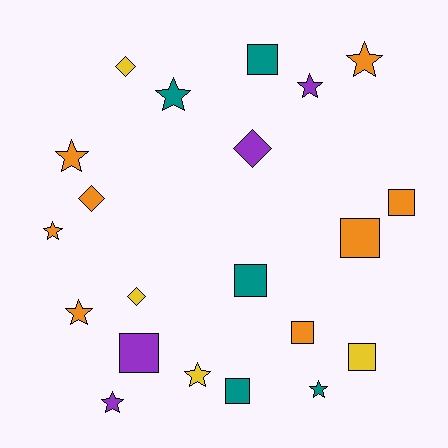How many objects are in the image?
There are 21 objects.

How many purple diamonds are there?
There is 1 purple diamond.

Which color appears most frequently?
Orange, with 8 objects.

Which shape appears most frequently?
Star, with 9 objects.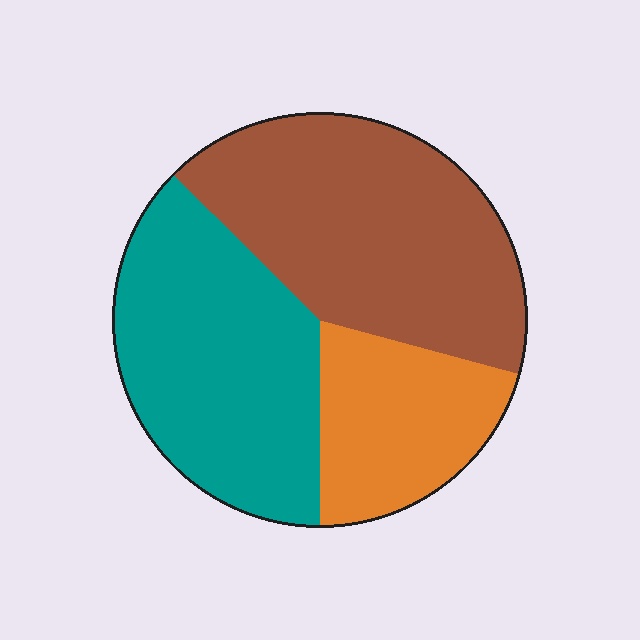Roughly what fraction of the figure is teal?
Teal covers 37% of the figure.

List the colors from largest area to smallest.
From largest to smallest: brown, teal, orange.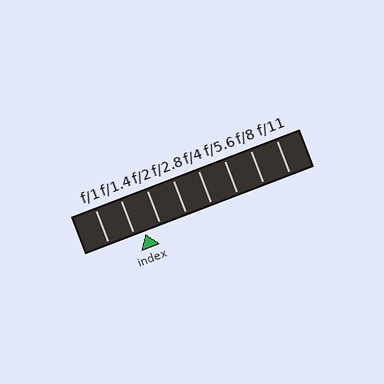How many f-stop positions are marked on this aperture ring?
There are 8 f-stop positions marked.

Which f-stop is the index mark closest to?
The index mark is closest to f/1.4.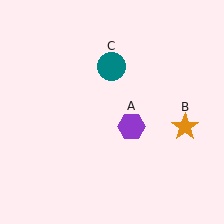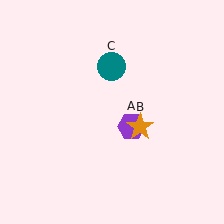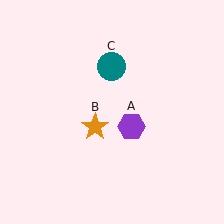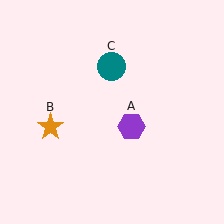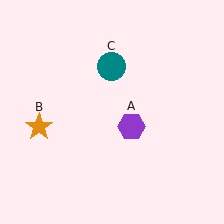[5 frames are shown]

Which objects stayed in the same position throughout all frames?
Purple hexagon (object A) and teal circle (object C) remained stationary.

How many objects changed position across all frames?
1 object changed position: orange star (object B).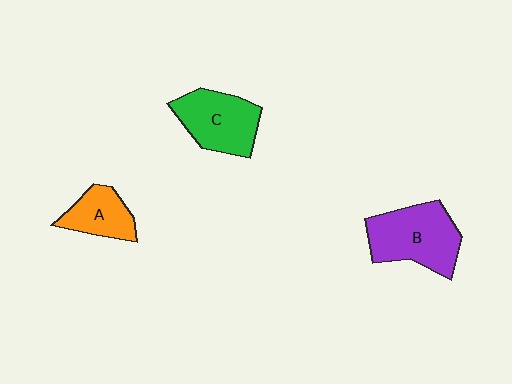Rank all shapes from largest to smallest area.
From largest to smallest: B (purple), C (green), A (orange).